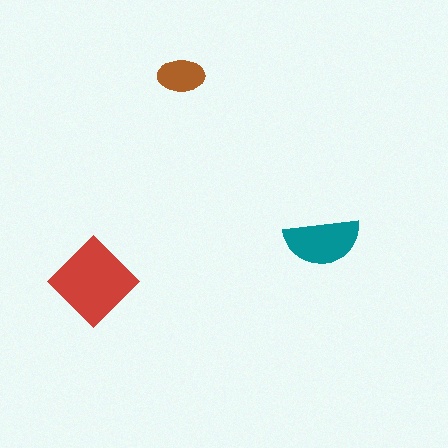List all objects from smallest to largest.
The brown ellipse, the teal semicircle, the red diamond.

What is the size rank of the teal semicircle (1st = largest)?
2nd.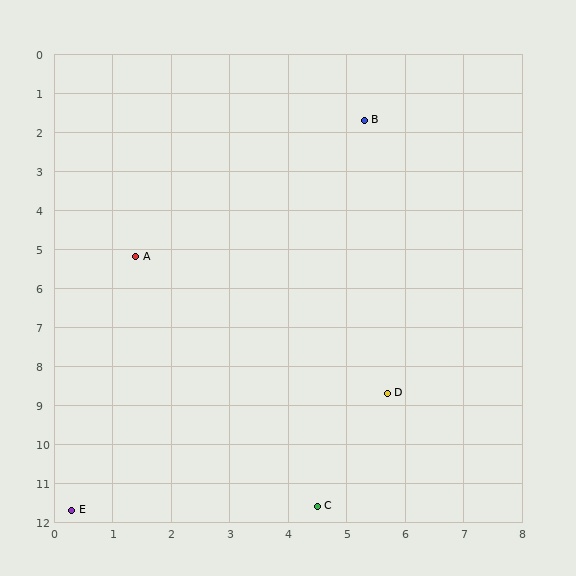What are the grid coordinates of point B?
Point B is at approximately (5.3, 1.7).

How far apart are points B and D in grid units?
Points B and D are about 7.0 grid units apart.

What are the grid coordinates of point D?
Point D is at approximately (5.7, 8.7).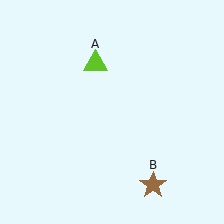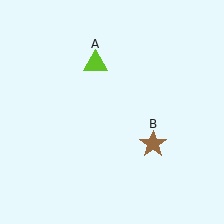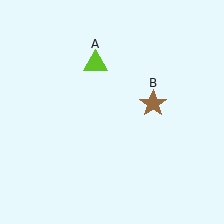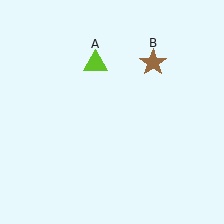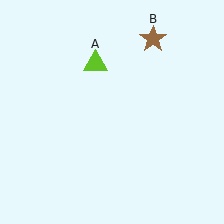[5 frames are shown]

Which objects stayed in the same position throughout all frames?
Lime triangle (object A) remained stationary.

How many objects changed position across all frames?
1 object changed position: brown star (object B).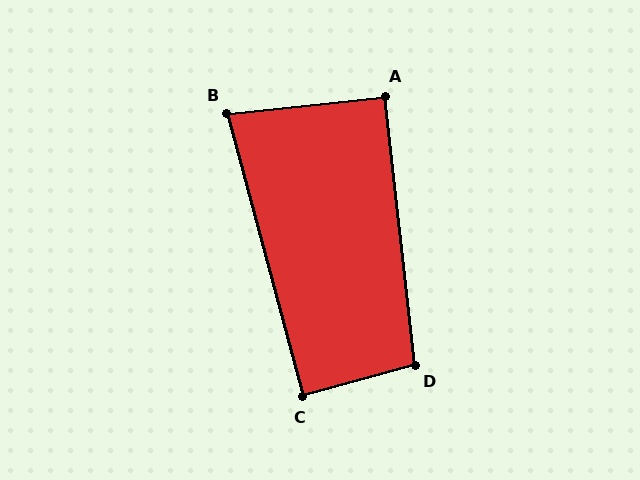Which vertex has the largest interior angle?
D, at approximately 99 degrees.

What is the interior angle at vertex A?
Approximately 90 degrees (approximately right).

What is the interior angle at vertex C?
Approximately 90 degrees (approximately right).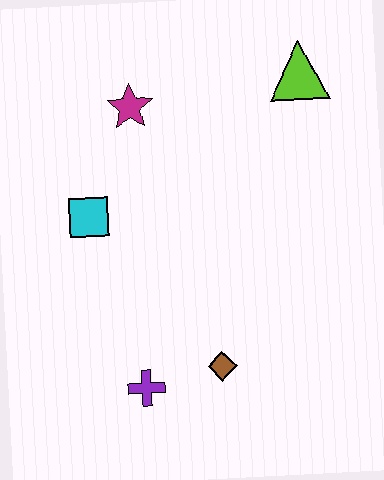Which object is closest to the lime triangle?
The magenta star is closest to the lime triangle.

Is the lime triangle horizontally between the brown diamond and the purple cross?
No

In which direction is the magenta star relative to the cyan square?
The magenta star is above the cyan square.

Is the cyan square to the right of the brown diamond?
No